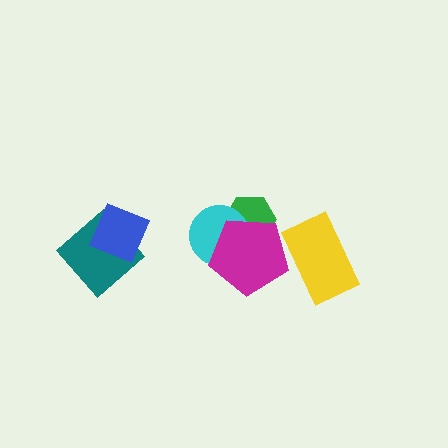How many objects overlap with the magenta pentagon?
3 objects overlap with the magenta pentagon.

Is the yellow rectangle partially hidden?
Yes, it is partially covered by another shape.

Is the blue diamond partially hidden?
No, no other shape covers it.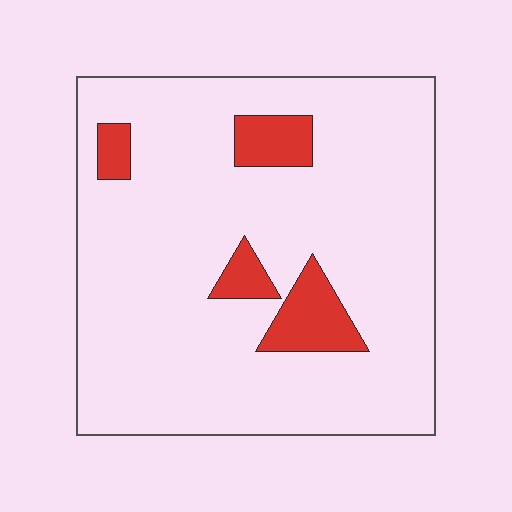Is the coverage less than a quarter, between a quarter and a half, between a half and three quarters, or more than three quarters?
Less than a quarter.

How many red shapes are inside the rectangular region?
4.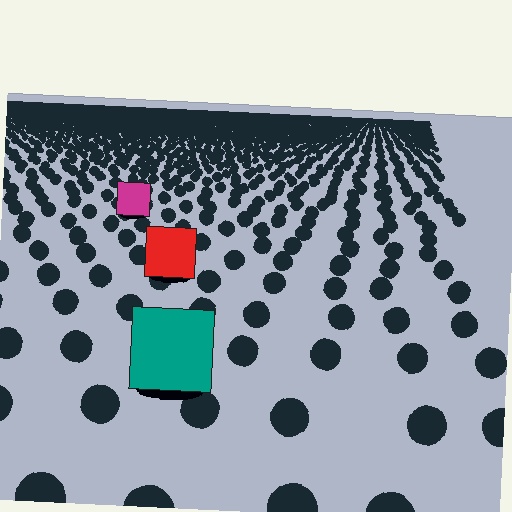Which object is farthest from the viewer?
The magenta square is farthest from the viewer. It appears smaller and the ground texture around it is denser.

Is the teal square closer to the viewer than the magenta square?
Yes. The teal square is closer — you can tell from the texture gradient: the ground texture is coarser near it.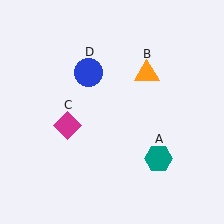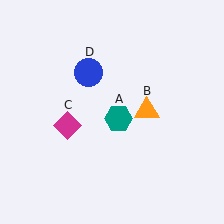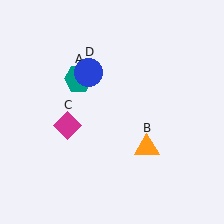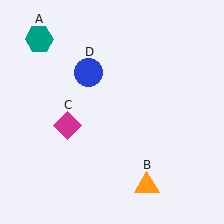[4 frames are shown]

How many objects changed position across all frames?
2 objects changed position: teal hexagon (object A), orange triangle (object B).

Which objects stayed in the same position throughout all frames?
Magenta diamond (object C) and blue circle (object D) remained stationary.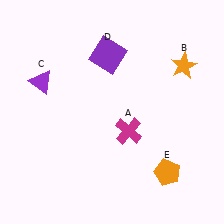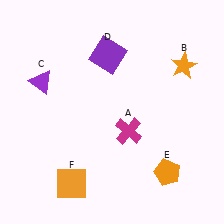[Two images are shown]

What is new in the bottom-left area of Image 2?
An orange square (F) was added in the bottom-left area of Image 2.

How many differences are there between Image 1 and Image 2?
There is 1 difference between the two images.